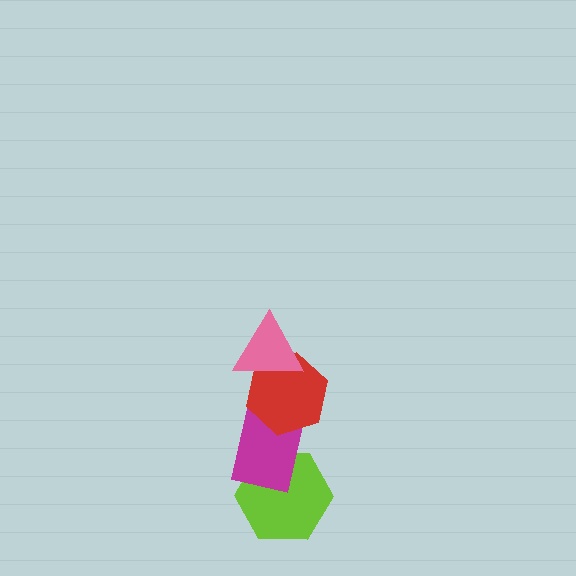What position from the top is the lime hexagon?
The lime hexagon is 4th from the top.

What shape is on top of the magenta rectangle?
The red hexagon is on top of the magenta rectangle.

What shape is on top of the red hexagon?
The pink triangle is on top of the red hexagon.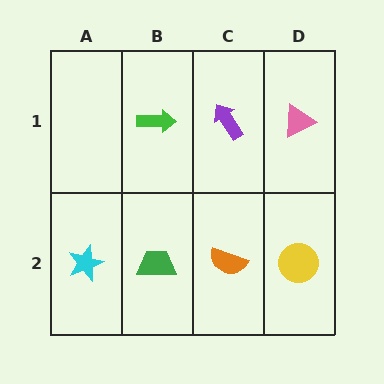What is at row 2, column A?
A cyan star.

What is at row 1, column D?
A pink triangle.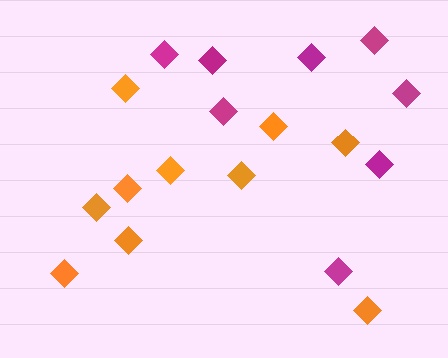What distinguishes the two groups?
There are 2 groups: one group of magenta diamonds (8) and one group of orange diamonds (10).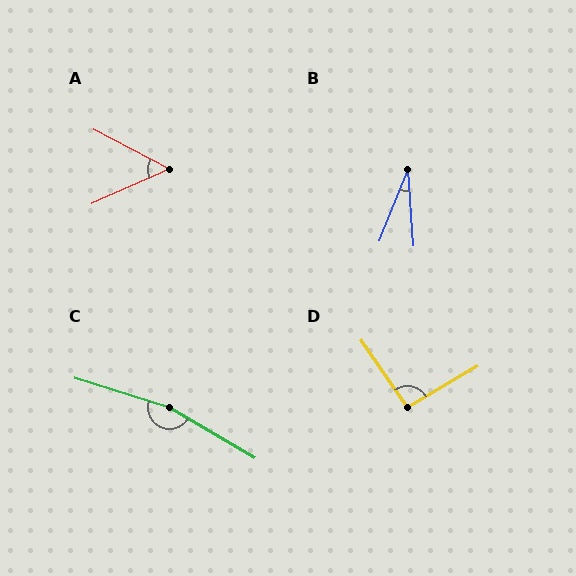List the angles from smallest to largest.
B (26°), A (52°), D (94°), C (166°).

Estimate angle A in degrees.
Approximately 52 degrees.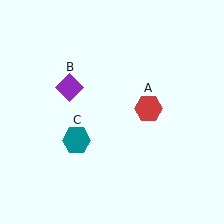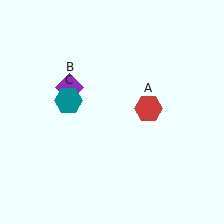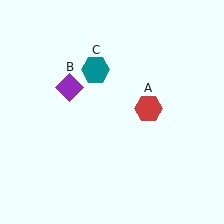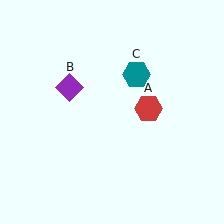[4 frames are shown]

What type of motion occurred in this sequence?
The teal hexagon (object C) rotated clockwise around the center of the scene.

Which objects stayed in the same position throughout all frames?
Red hexagon (object A) and purple diamond (object B) remained stationary.